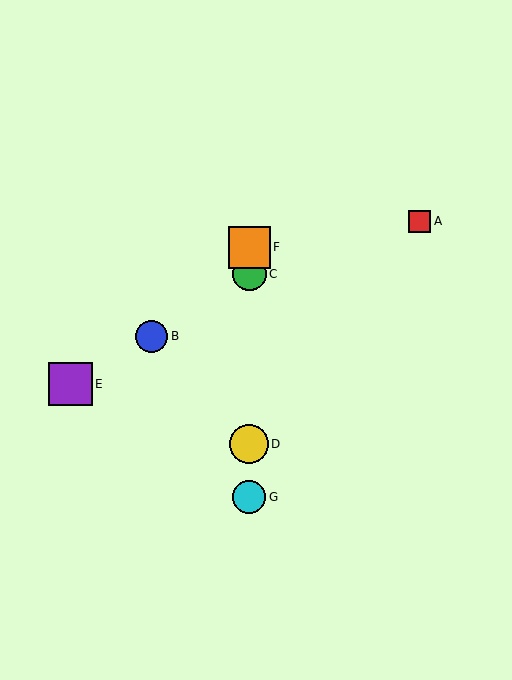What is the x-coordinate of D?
Object D is at x≈249.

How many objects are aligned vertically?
4 objects (C, D, F, G) are aligned vertically.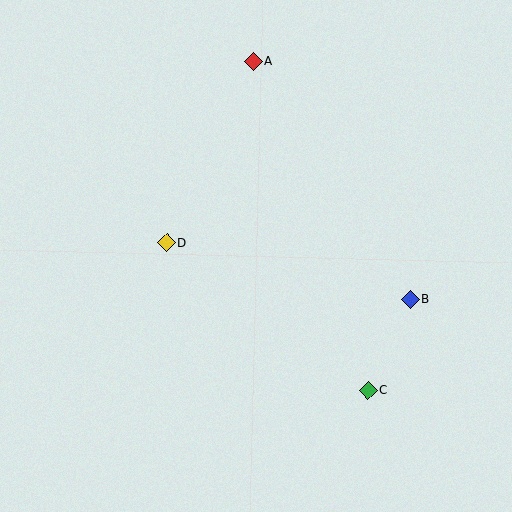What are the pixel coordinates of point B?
Point B is at (410, 299).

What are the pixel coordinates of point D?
Point D is at (166, 242).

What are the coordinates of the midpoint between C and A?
The midpoint between C and A is at (311, 226).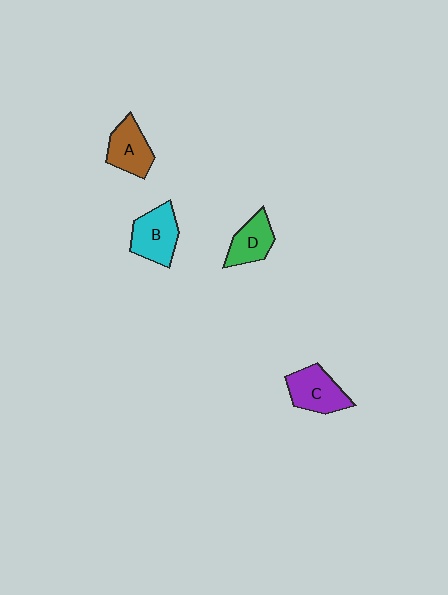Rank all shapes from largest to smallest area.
From largest to smallest: B (cyan), C (purple), A (brown), D (green).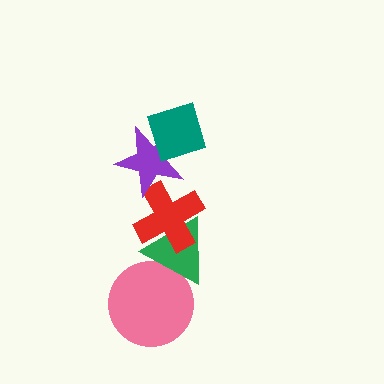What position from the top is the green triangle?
The green triangle is 4th from the top.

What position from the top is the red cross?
The red cross is 3rd from the top.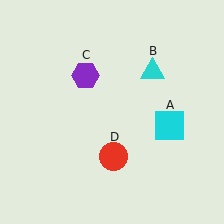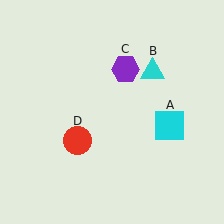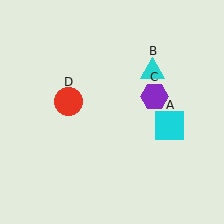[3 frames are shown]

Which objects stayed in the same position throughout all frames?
Cyan square (object A) and cyan triangle (object B) remained stationary.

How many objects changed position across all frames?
2 objects changed position: purple hexagon (object C), red circle (object D).